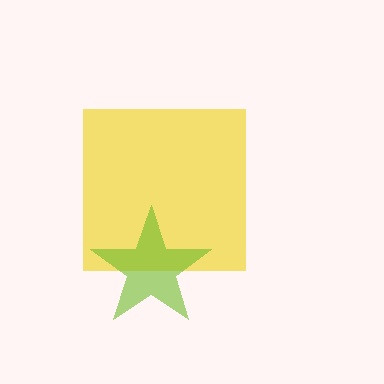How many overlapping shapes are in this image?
There are 2 overlapping shapes in the image.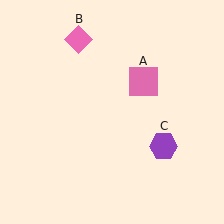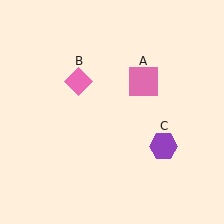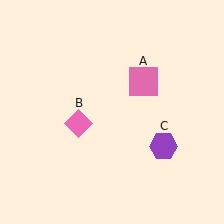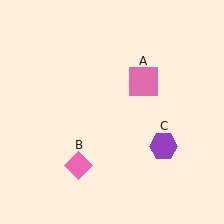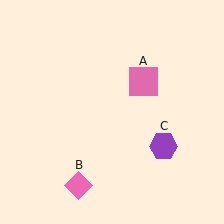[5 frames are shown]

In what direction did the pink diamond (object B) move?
The pink diamond (object B) moved down.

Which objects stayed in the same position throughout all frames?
Pink square (object A) and purple hexagon (object C) remained stationary.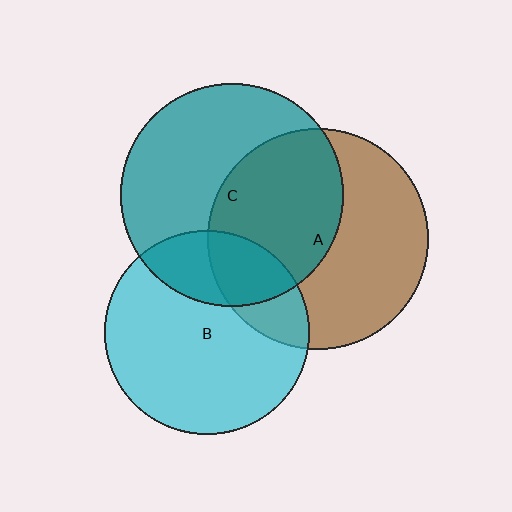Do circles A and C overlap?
Yes.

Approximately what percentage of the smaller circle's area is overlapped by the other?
Approximately 45%.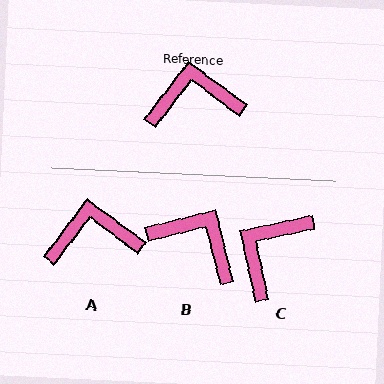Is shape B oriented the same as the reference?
No, it is off by about 39 degrees.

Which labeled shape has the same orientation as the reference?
A.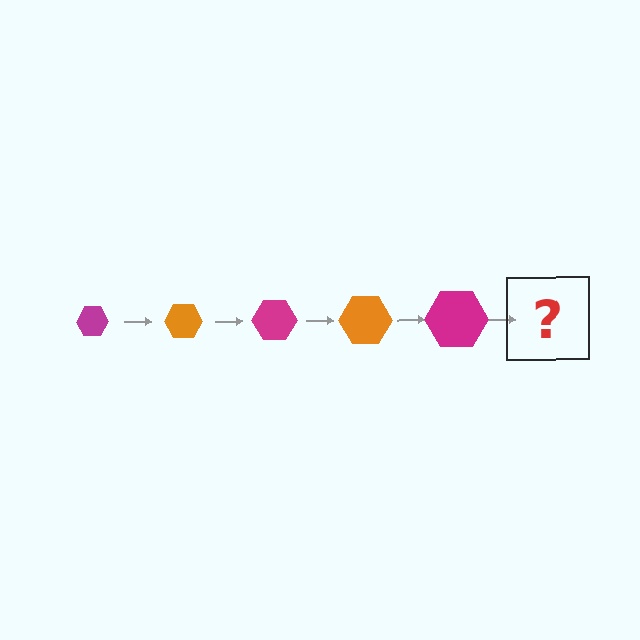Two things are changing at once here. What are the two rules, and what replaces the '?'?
The two rules are that the hexagon grows larger each step and the color cycles through magenta and orange. The '?' should be an orange hexagon, larger than the previous one.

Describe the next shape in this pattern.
It should be an orange hexagon, larger than the previous one.